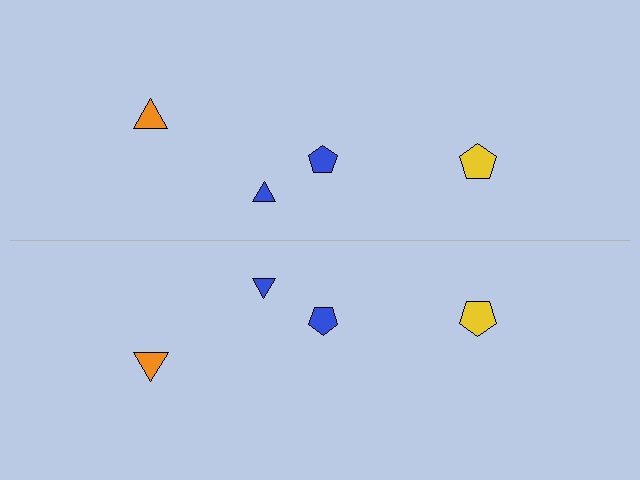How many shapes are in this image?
There are 8 shapes in this image.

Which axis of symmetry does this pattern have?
The pattern has a horizontal axis of symmetry running through the center of the image.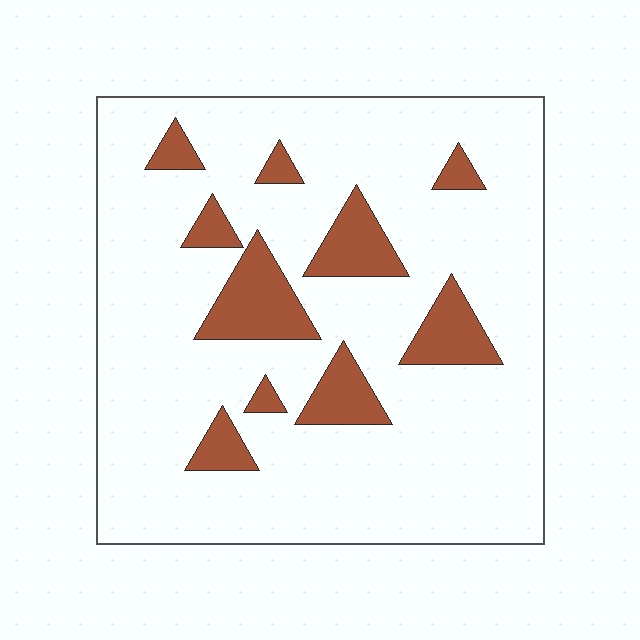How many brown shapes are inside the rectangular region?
10.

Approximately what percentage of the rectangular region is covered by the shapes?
Approximately 15%.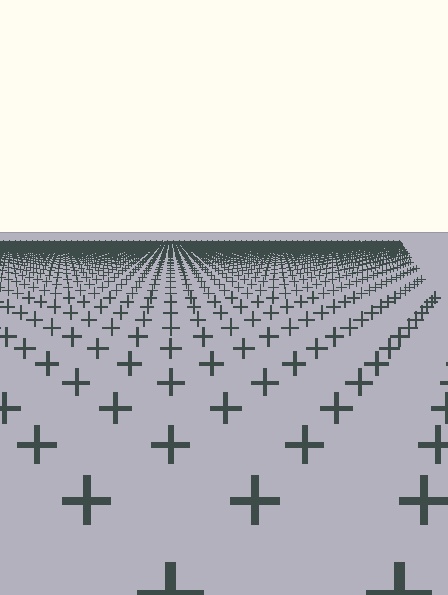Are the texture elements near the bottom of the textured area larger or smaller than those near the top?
Larger. Near the bottom, elements are closer to the viewer and appear at a bigger on-screen size.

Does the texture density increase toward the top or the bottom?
Density increases toward the top.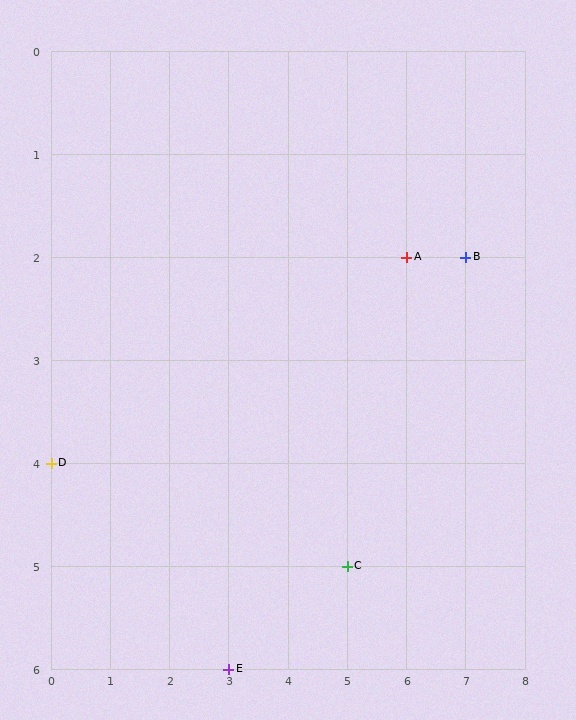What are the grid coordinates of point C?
Point C is at grid coordinates (5, 5).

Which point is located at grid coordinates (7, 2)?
Point B is at (7, 2).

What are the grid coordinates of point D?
Point D is at grid coordinates (0, 4).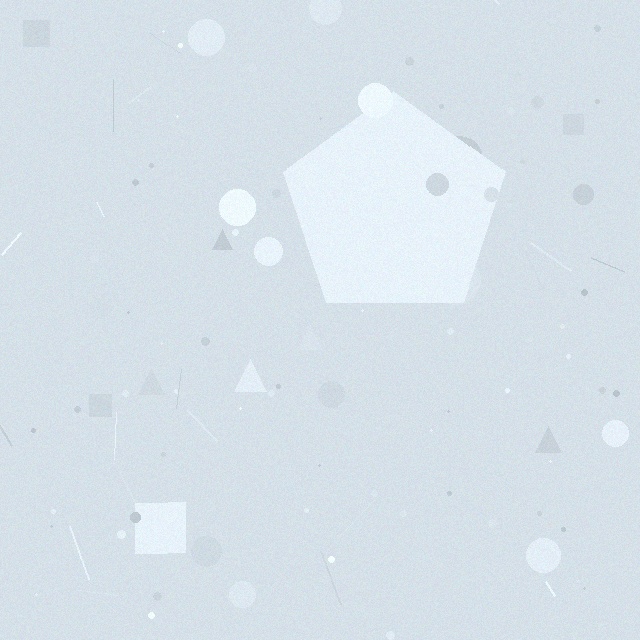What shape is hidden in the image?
A pentagon is hidden in the image.